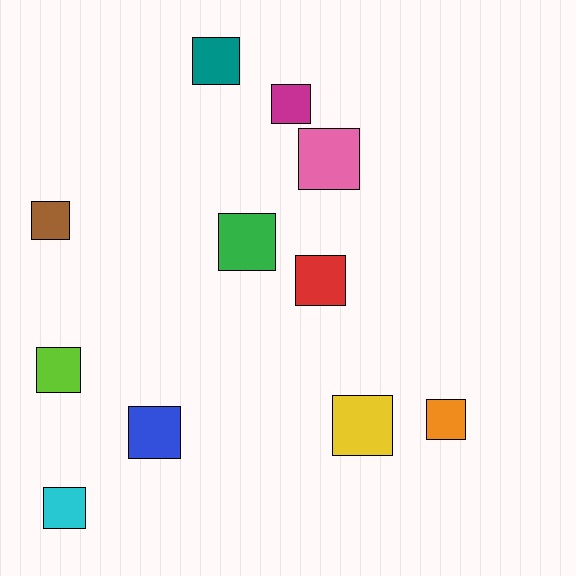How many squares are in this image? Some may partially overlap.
There are 11 squares.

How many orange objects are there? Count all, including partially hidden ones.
There is 1 orange object.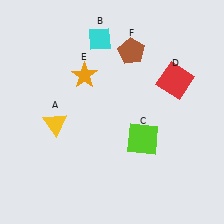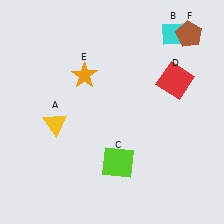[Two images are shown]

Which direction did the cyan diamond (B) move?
The cyan diamond (B) moved right.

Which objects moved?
The objects that moved are: the cyan diamond (B), the lime square (C), the brown pentagon (F).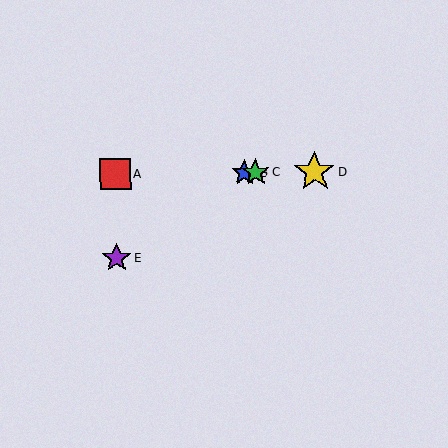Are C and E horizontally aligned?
No, C is at y≈172 and E is at y≈258.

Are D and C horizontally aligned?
Yes, both are at y≈172.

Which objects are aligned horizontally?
Objects A, B, C, D are aligned horizontally.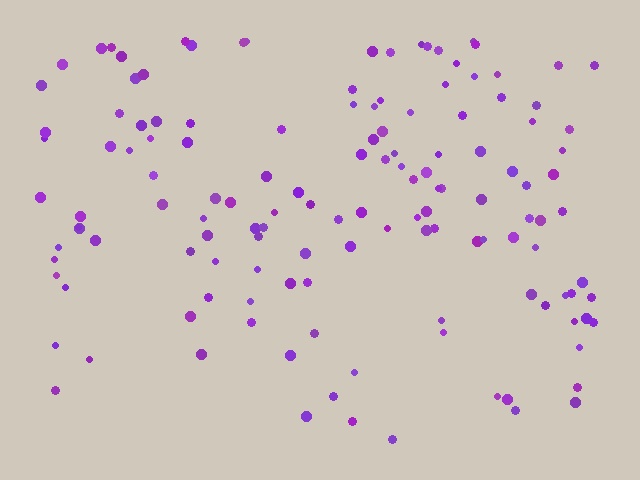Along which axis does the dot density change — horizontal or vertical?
Vertical.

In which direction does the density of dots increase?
From bottom to top, with the top side densest.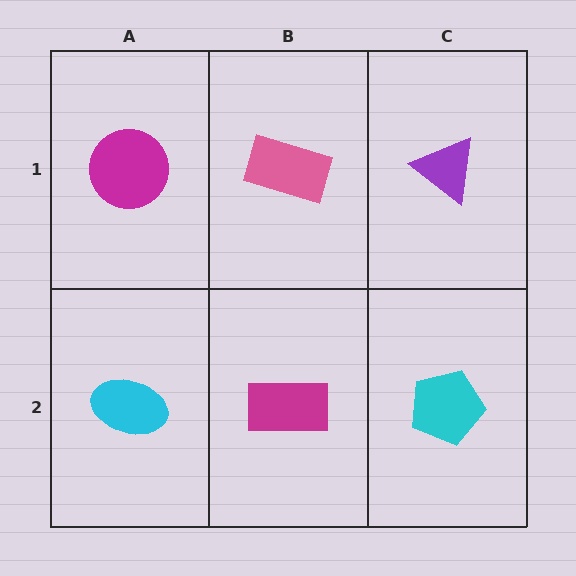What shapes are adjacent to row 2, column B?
A pink rectangle (row 1, column B), a cyan ellipse (row 2, column A), a cyan pentagon (row 2, column C).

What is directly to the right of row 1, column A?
A pink rectangle.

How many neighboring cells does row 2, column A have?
2.